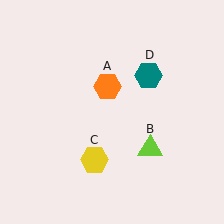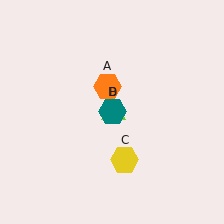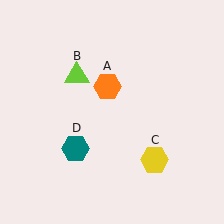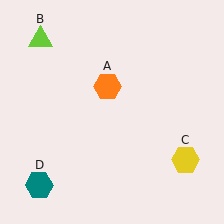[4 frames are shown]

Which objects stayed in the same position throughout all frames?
Orange hexagon (object A) remained stationary.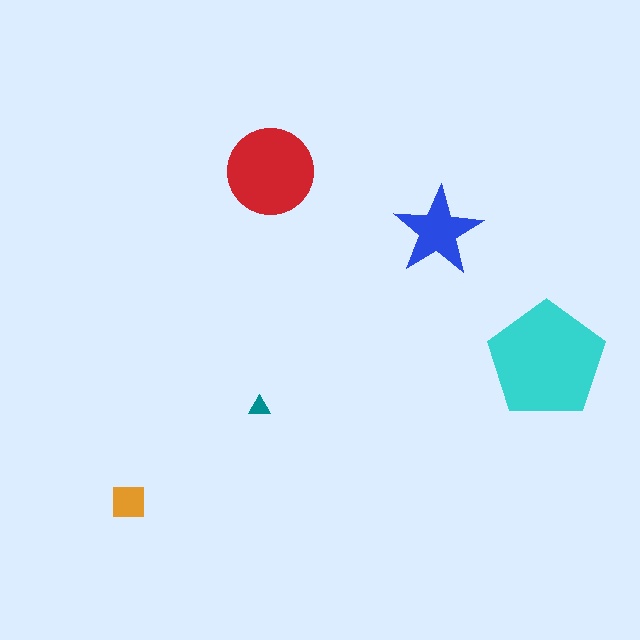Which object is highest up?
The red circle is topmost.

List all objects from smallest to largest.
The teal triangle, the orange square, the blue star, the red circle, the cyan pentagon.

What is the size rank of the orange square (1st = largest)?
4th.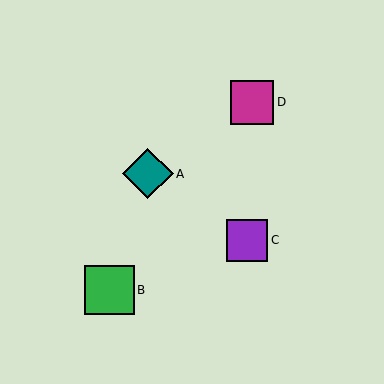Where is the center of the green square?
The center of the green square is at (110, 290).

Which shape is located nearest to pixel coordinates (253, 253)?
The purple square (labeled C) at (247, 240) is nearest to that location.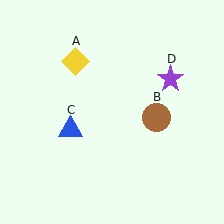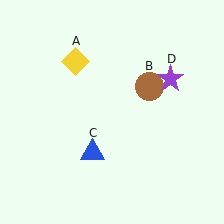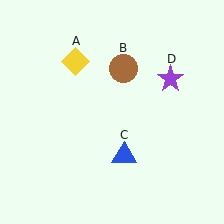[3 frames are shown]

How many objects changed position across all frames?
2 objects changed position: brown circle (object B), blue triangle (object C).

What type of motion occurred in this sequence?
The brown circle (object B), blue triangle (object C) rotated counterclockwise around the center of the scene.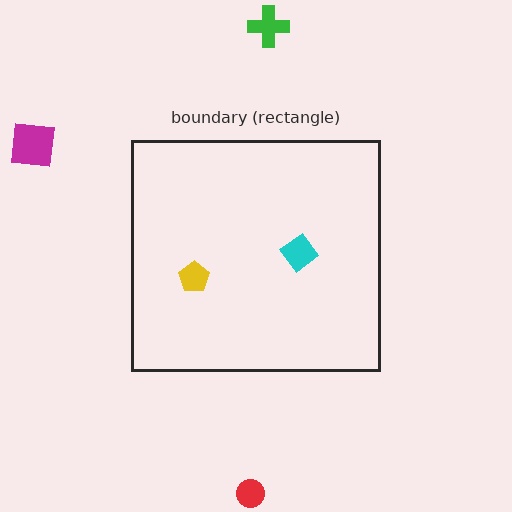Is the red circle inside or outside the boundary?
Outside.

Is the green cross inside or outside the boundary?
Outside.